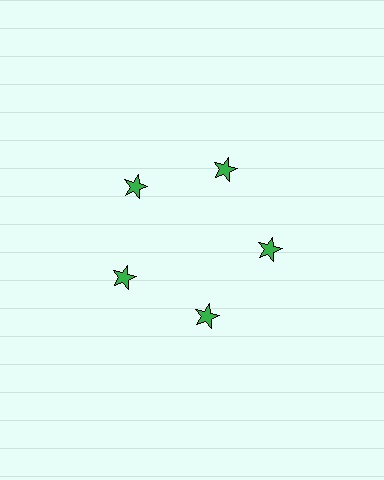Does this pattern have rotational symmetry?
Yes, this pattern has 5-fold rotational symmetry. It looks the same after rotating 72 degrees around the center.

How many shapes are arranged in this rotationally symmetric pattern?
There are 5 shapes, arranged in 5 groups of 1.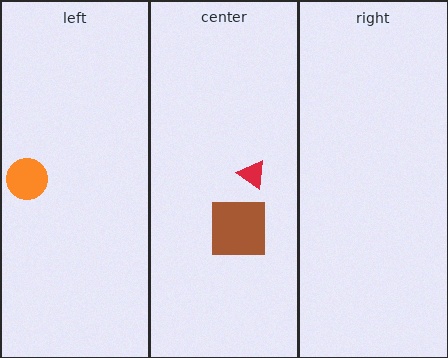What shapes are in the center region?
The brown square, the red triangle.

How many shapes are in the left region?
1.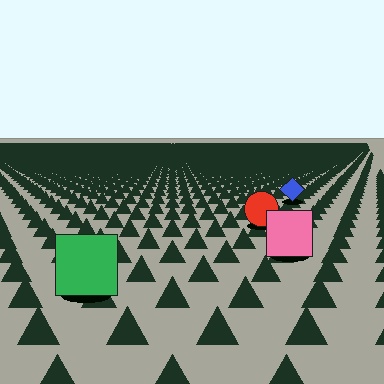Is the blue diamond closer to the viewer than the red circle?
No. The red circle is closer — you can tell from the texture gradient: the ground texture is coarser near it.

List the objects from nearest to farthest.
From nearest to farthest: the green square, the pink square, the red circle, the blue diamond.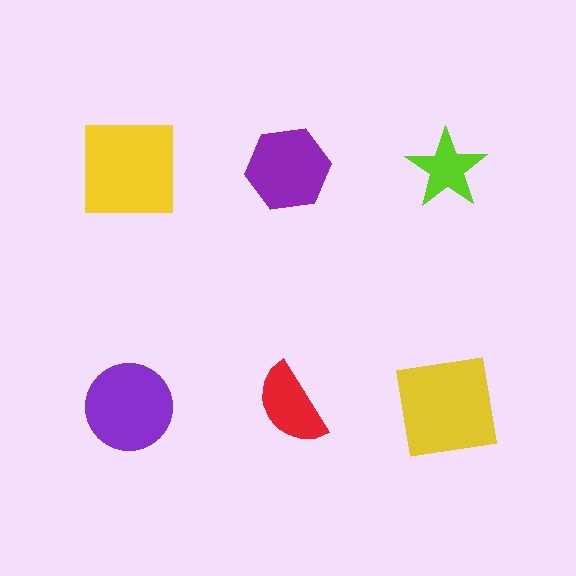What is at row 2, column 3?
A yellow square.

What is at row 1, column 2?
A purple hexagon.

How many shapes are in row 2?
3 shapes.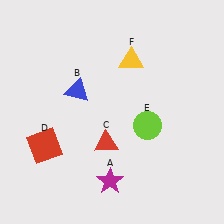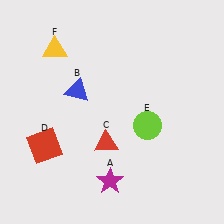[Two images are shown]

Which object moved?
The yellow triangle (F) moved left.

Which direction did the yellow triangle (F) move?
The yellow triangle (F) moved left.